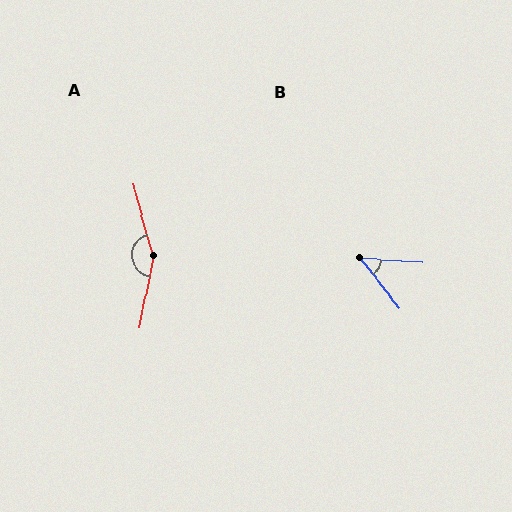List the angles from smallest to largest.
B (48°), A (154°).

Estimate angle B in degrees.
Approximately 48 degrees.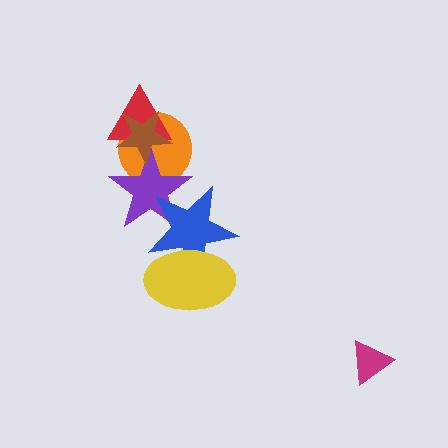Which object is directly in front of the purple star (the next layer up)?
The blue star is directly in front of the purple star.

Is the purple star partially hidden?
Yes, it is partially covered by another shape.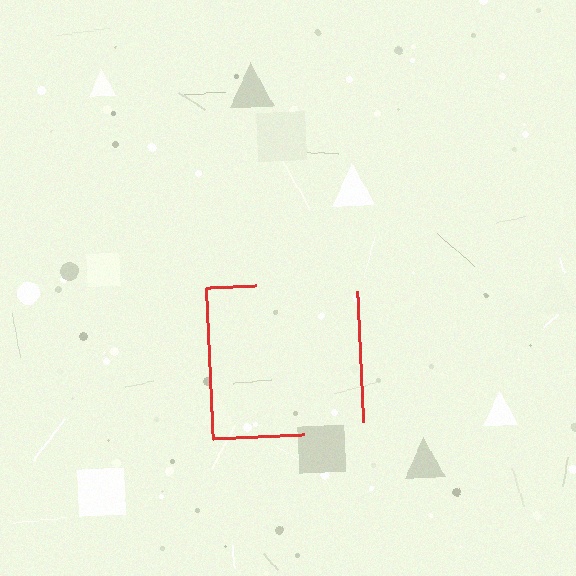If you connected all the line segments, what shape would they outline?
They would outline a square.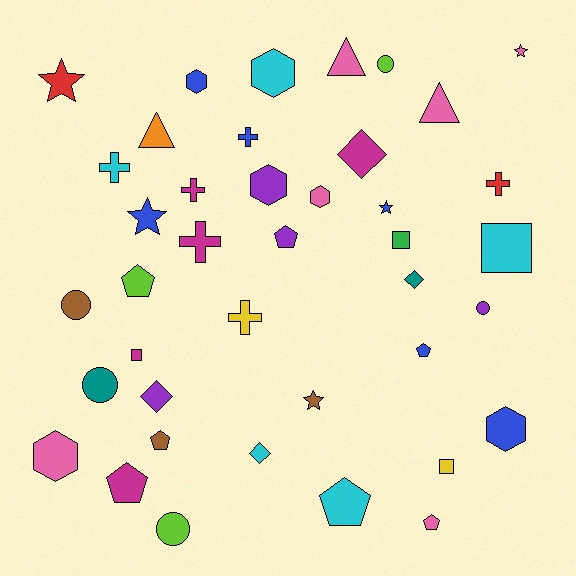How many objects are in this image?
There are 40 objects.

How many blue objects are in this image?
There are 6 blue objects.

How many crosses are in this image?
There are 6 crosses.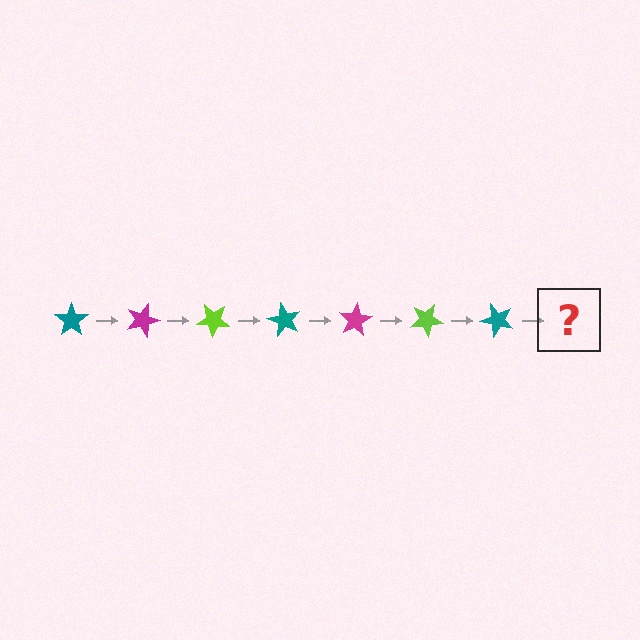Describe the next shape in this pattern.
It should be a magenta star, rotated 140 degrees from the start.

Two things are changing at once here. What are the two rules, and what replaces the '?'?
The two rules are that it rotates 20 degrees each step and the color cycles through teal, magenta, and lime. The '?' should be a magenta star, rotated 140 degrees from the start.